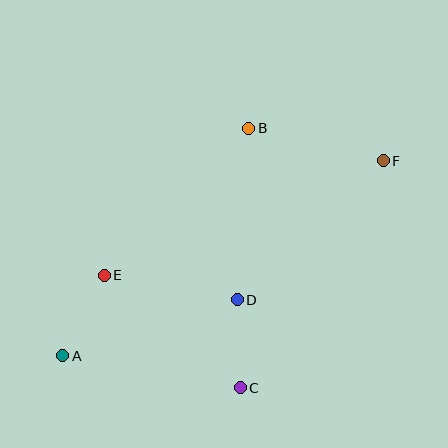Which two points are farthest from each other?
Points A and F are farthest from each other.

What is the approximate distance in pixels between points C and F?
The distance between C and F is approximately 268 pixels.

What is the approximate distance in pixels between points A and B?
The distance between A and B is approximately 294 pixels.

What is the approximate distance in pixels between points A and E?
The distance between A and E is approximately 90 pixels.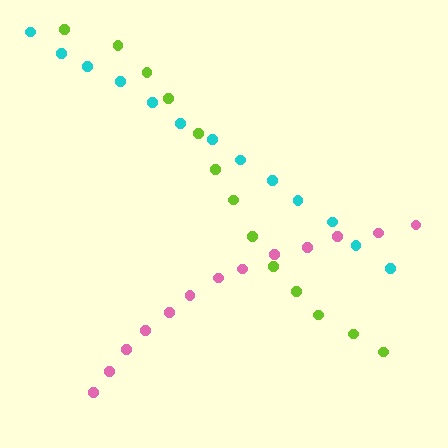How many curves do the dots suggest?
There are 3 distinct paths.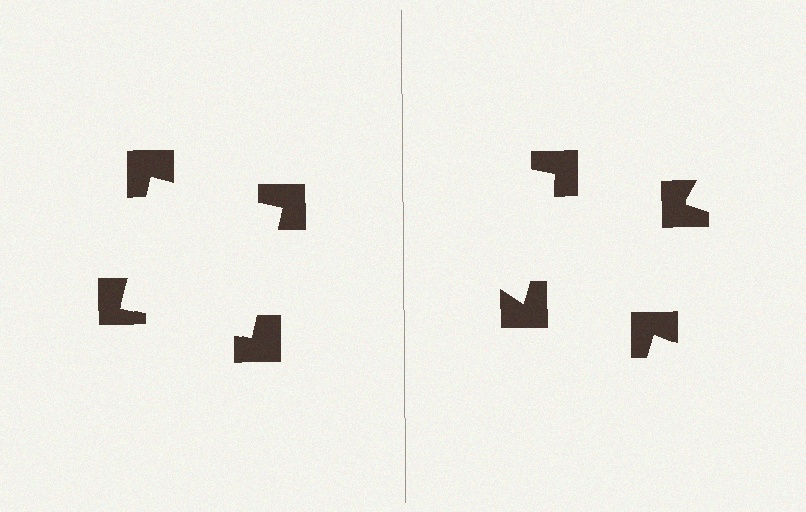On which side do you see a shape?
An illusory square appears on the left side. On the right side the wedge cuts are rotated, so no coherent shape forms.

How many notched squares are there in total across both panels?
8 — 4 on each side.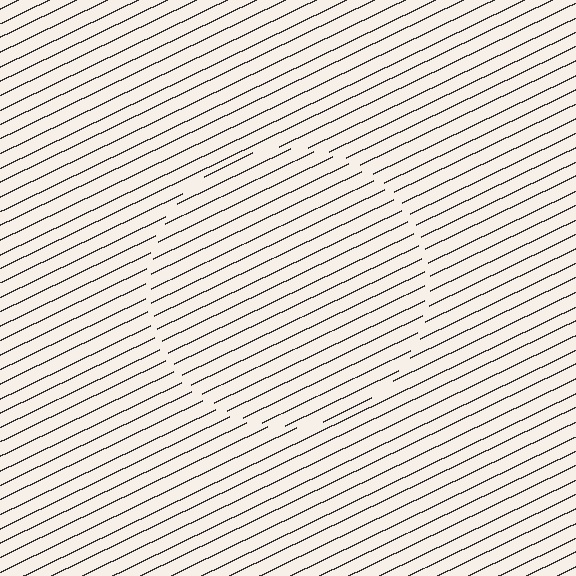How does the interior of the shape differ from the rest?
The interior of the shape contains the same grating, shifted by half a period — the contour is defined by the phase discontinuity where line-ends from the inner and outer gratings abut.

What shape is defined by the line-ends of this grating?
An illusory circle. The interior of the shape contains the same grating, shifted by half a period — the contour is defined by the phase discontinuity where line-ends from the inner and outer gratings abut.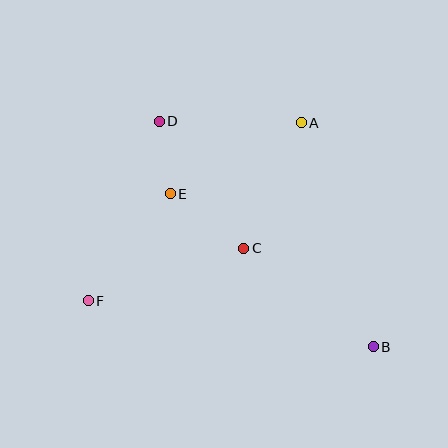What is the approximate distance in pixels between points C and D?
The distance between C and D is approximately 152 pixels.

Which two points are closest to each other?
Points D and E are closest to each other.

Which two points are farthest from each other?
Points B and D are farthest from each other.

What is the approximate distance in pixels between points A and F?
The distance between A and F is approximately 277 pixels.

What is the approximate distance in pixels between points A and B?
The distance between A and B is approximately 235 pixels.